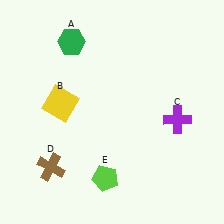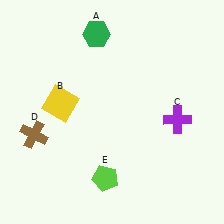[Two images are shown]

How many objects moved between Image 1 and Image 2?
2 objects moved between the two images.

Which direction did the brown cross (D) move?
The brown cross (D) moved up.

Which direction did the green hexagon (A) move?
The green hexagon (A) moved right.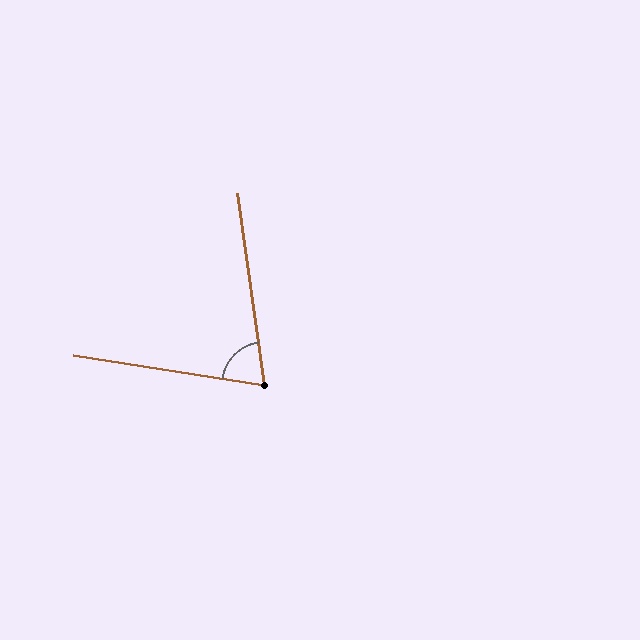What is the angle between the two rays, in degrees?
Approximately 73 degrees.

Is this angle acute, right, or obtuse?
It is acute.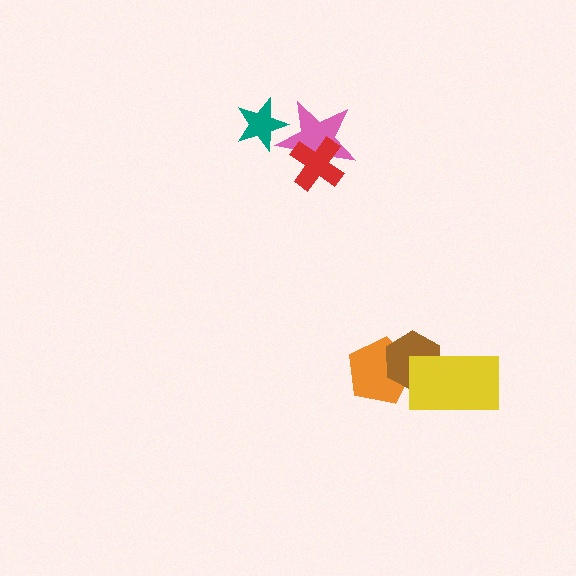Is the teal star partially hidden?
No, no other shape covers it.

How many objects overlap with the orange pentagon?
1 object overlaps with the orange pentagon.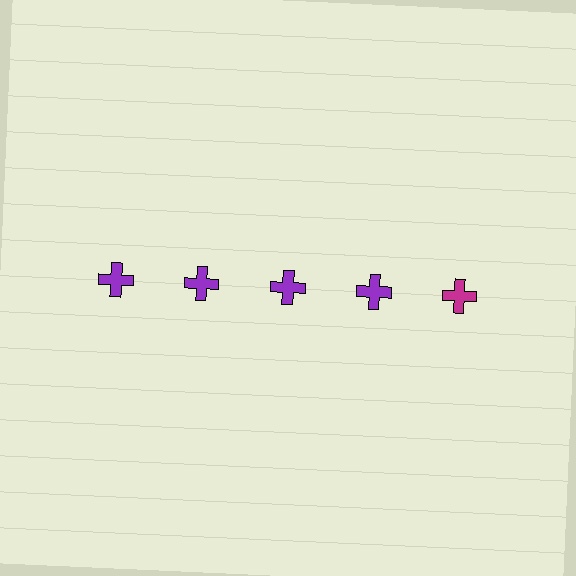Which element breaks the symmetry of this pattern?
The magenta cross in the top row, rightmost column breaks the symmetry. All other shapes are purple crosses.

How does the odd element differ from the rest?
It has a different color: magenta instead of purple.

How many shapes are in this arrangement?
There are 5 shapes arranged in a grid pattern.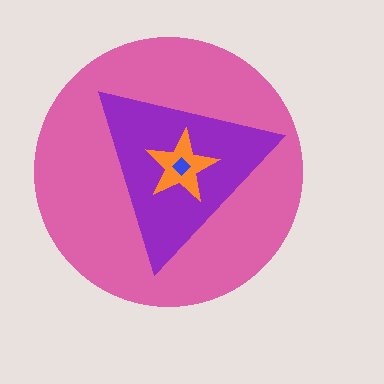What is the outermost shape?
The pink circle.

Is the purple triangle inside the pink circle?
Yes.